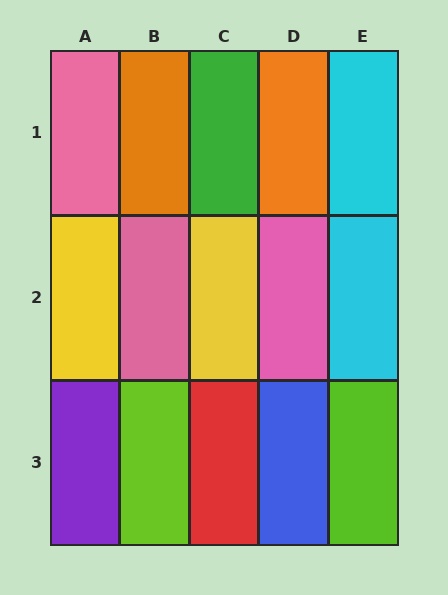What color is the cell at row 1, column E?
Cyan.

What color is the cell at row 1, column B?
Orange.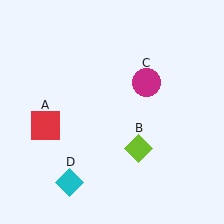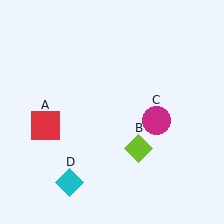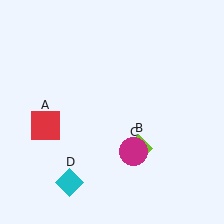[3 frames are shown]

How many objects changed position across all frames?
1 object changed position: magenta circle (object C).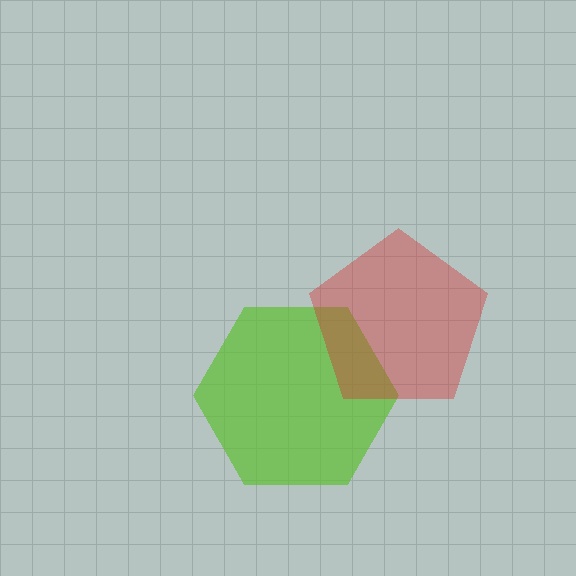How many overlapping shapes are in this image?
There are 2 overlapping shapes in the image.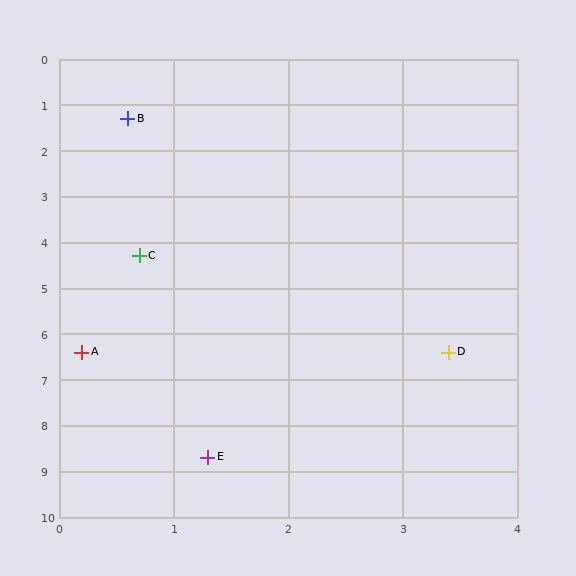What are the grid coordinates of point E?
Point E is at approximately (1.3, 8.7).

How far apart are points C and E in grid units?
Points C and E are about 4.4 grid units apart.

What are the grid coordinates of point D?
Point D is at approximately (3.4, 6.4).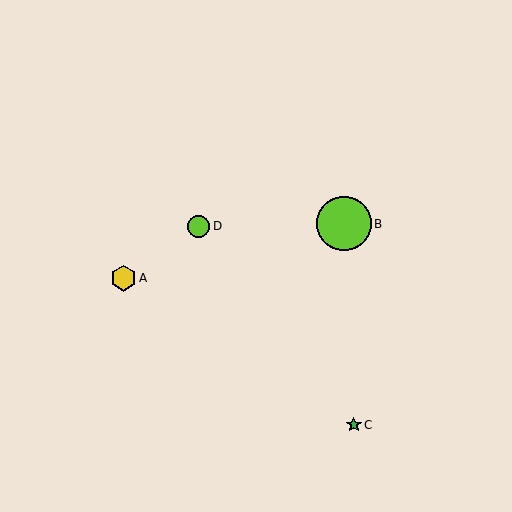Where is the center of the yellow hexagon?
The center of the yellow hexagon is at (124, 278).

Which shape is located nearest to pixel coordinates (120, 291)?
The yellow hexagon (labeled A) at (124, 278) is nearest to that location.